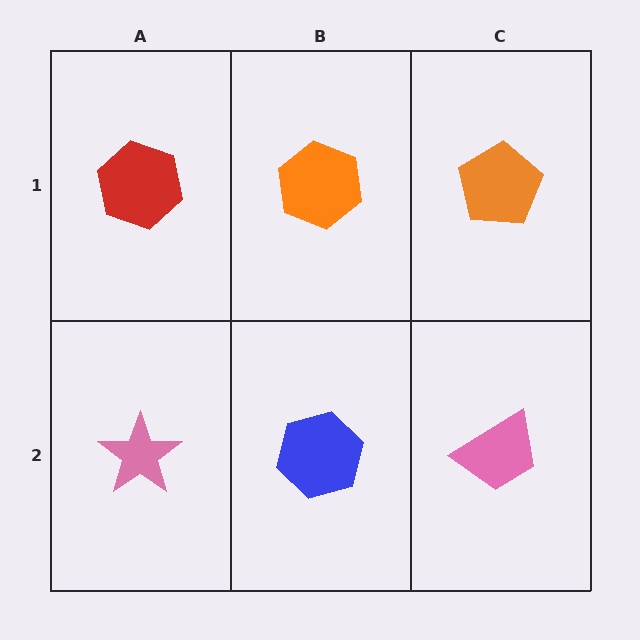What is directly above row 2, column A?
A red hexagon.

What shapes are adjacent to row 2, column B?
An orange hexagon (row 1, column B), a pink star (row 2, column A), a pink trapezoid (row 2, column C).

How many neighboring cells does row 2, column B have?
3.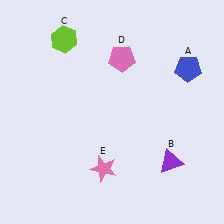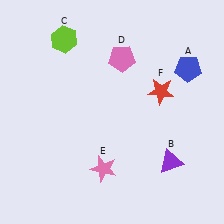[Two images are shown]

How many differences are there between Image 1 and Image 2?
There is 1 difference between the two images.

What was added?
A red star (F) was added in Image 2.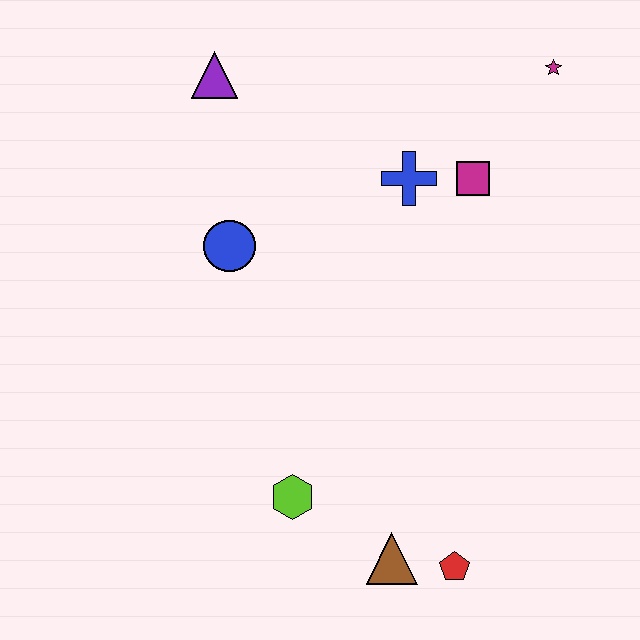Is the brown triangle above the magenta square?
No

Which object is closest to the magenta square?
The blue cross is closest to the magenta square.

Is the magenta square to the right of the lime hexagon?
Yes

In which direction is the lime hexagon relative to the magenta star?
The lime hexagon is below the magenta star.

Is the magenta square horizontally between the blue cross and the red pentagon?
No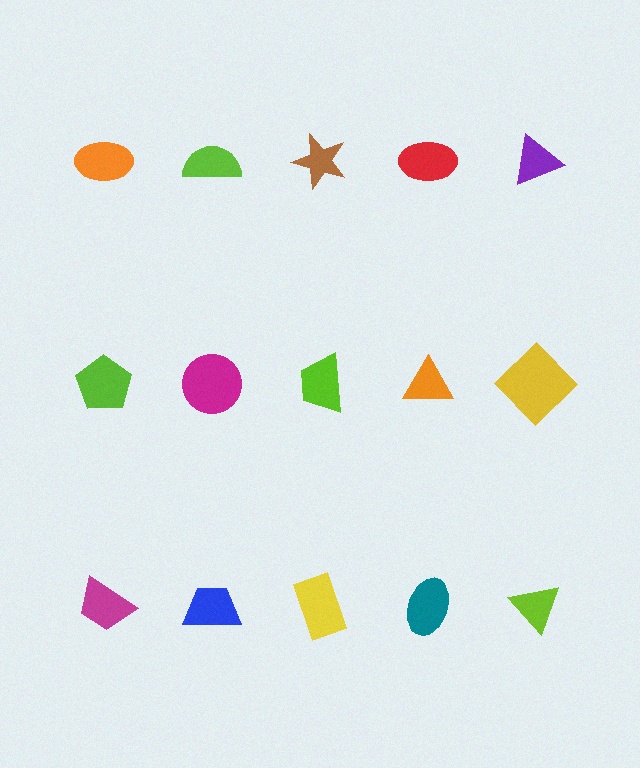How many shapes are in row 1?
5 shapes.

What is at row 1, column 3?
A brown star.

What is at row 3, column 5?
A lime triangle.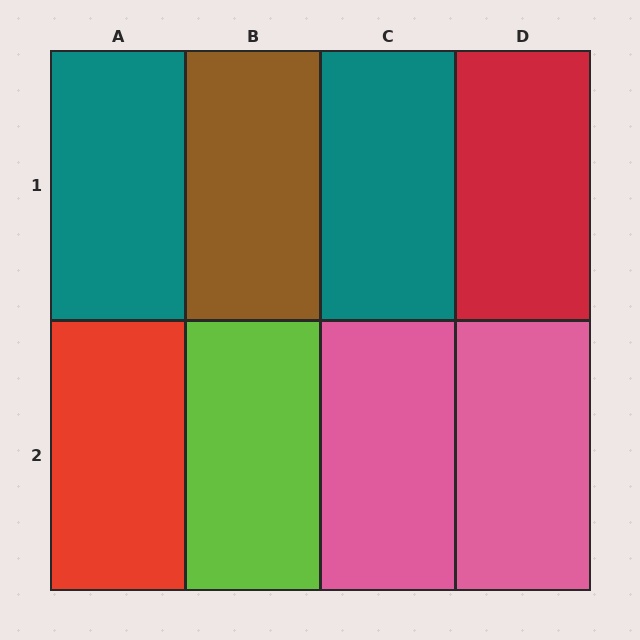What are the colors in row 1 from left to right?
Teal, brown, teal, red.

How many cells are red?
2 cells are red.